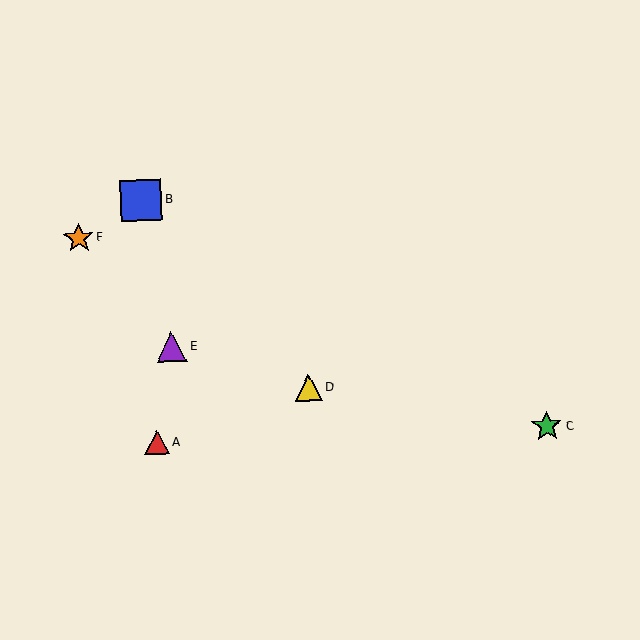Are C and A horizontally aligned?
Yes, both are at y≈426.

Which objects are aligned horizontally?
Objects A, C are aligned horizontally.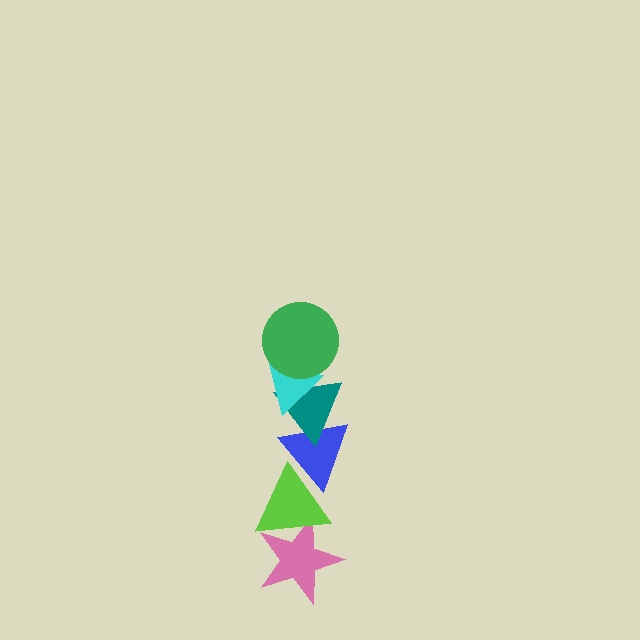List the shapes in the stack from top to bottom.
From top to bottom: the green circle, the cyan triangle, the teal triangle, the blue triangle, the lime triangle, the pink star.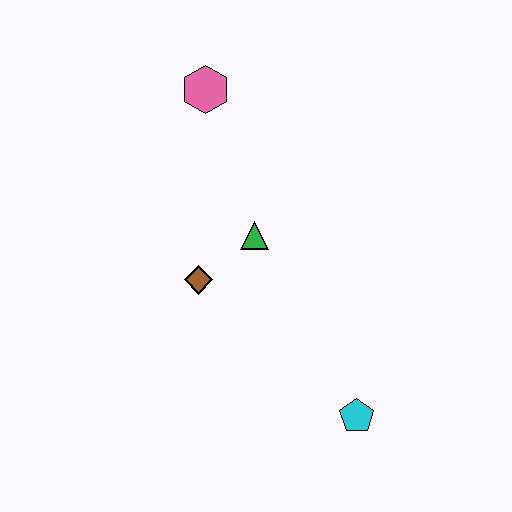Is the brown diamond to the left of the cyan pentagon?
Yes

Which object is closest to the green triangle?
The brown diamond is closest to the green triangle.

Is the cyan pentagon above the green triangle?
No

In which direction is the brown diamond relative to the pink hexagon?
The brown diamond is below the pink hexagon.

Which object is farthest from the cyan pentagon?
The pink hexagon is farthest from the cyan pentagon.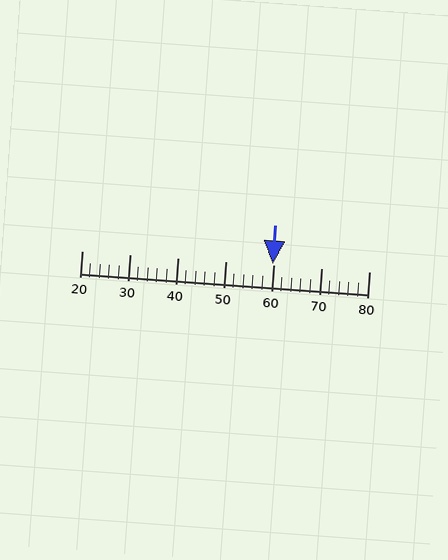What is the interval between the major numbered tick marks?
The major tick marks are spaced 10 units apart.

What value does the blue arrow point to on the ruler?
The blue arrow points to approximately 60.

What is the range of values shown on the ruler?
The ruler shows values from 20 to 80.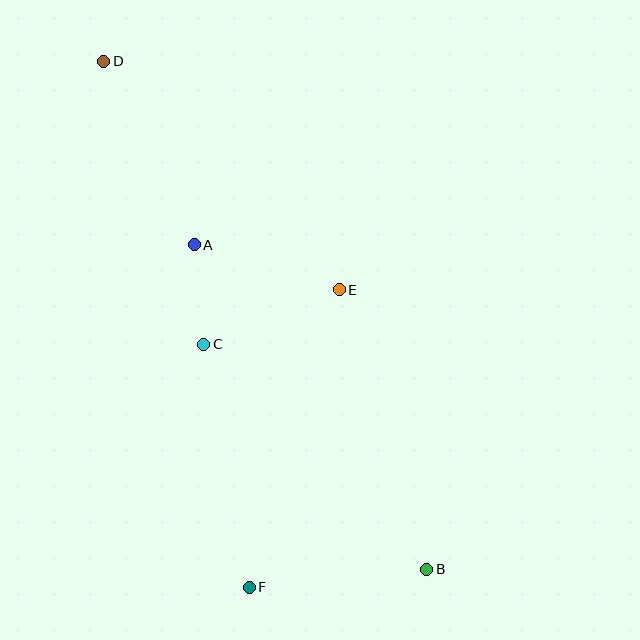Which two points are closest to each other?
Points A and C are closest to each other.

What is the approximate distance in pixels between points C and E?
The distance between C and E is approximately 146 pixels.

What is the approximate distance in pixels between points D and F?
The distance between D and F is approximately 546 pixels.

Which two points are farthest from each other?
Points B and D are farthest from each other.